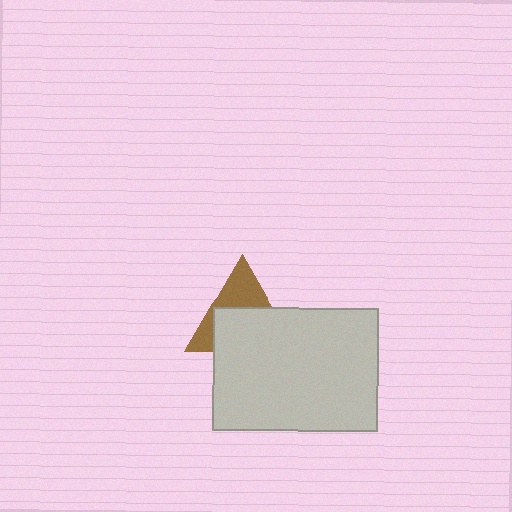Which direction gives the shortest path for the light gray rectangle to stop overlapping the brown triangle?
Moving down gives the shortest separation.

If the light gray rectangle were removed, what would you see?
You would see the complete brown triangle.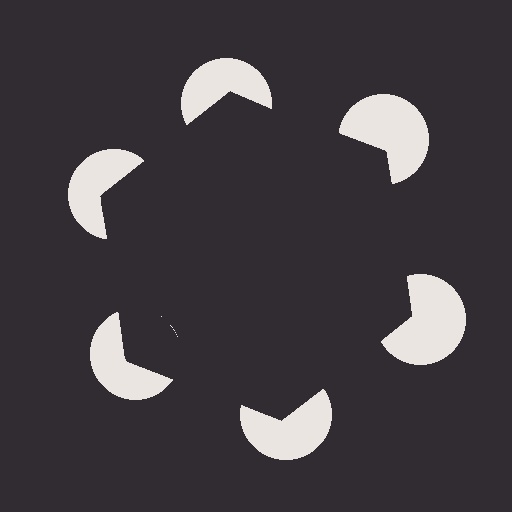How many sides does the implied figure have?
6 sides.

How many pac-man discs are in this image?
There are 6 — one at each vertex of the illusory hexagon.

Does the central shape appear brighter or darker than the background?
It typically appears slightly darker than the background, even though no actual brightness change is drawn.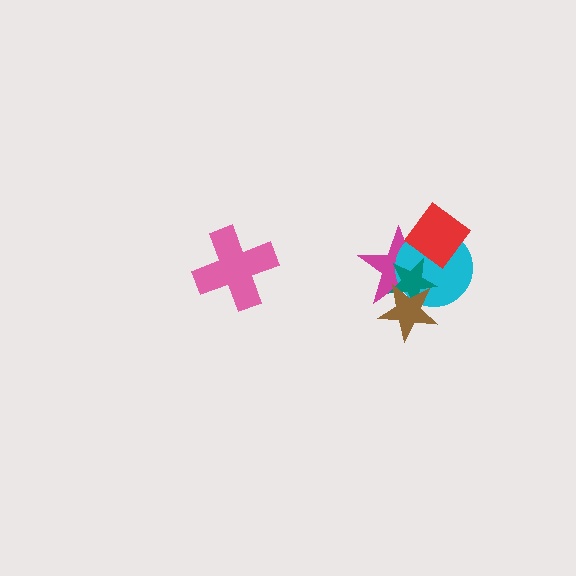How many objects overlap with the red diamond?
3 objects overlap with the red diamond.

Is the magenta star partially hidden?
Yes, it is partially covered by another shape.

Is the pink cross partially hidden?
No, no other shape covers it.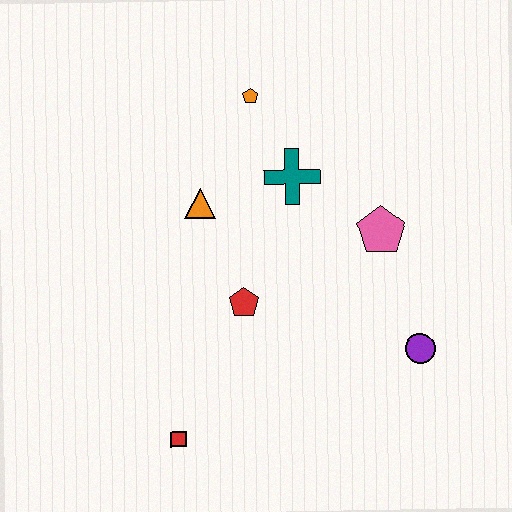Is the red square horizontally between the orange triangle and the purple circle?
No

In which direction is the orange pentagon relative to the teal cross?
The orange pentagon is above the teal cross.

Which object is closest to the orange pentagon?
The teal cross is closest to the orange pentagon.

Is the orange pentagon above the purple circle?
Yes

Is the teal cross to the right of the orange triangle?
Yes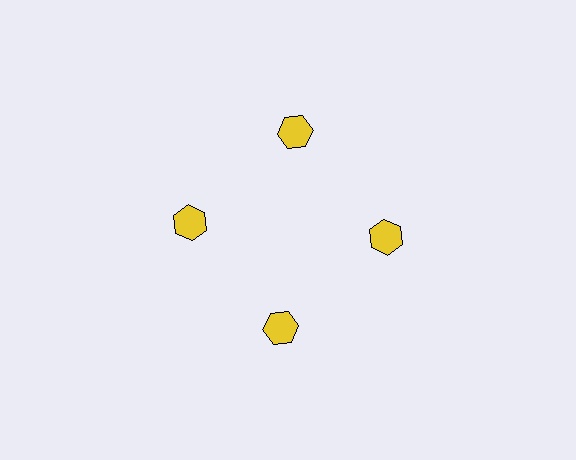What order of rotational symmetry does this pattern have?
This pattern has 4-fold rotational symmetry.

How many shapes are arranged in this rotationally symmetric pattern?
There are 4 shapes, arranged in 4 groups of 1.